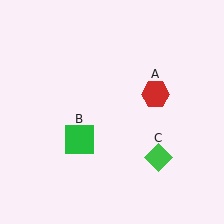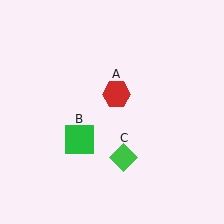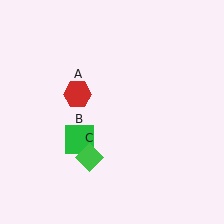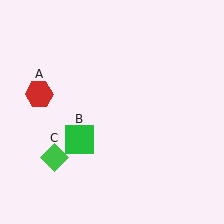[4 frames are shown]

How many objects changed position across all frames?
2 objects changed position: red hexagon (object A), green diamond (object C).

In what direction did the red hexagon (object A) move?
The red hexagon (object A) moved left.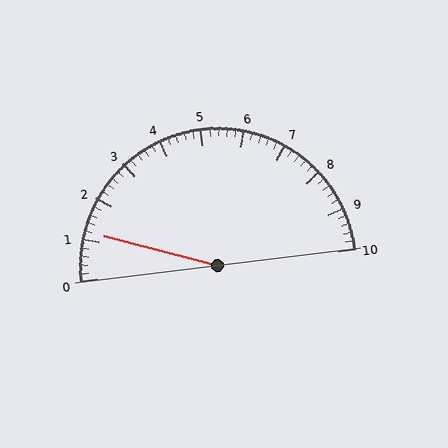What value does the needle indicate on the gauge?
The needle indicates approximately 1.2.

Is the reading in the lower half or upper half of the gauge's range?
The reading is in the lower half of the range (0 to 10).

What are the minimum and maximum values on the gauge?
The gauge ranges from 0 to 10.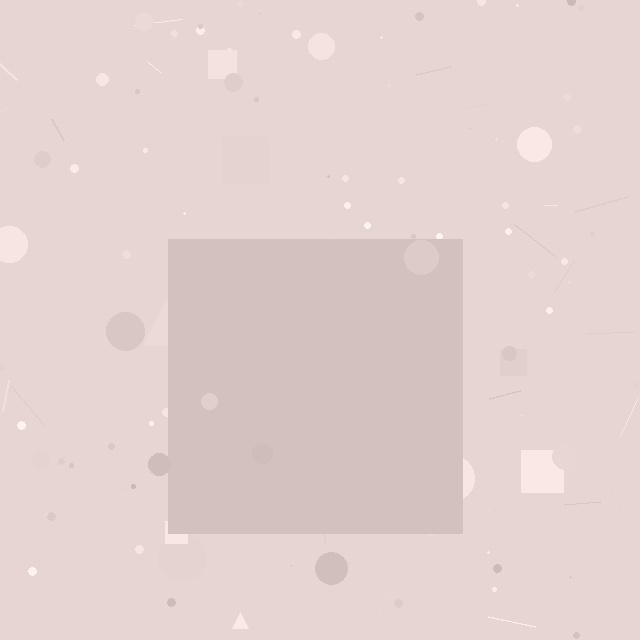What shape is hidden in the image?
A square is hidden in the image.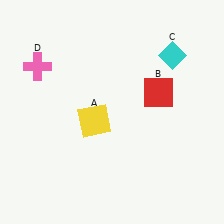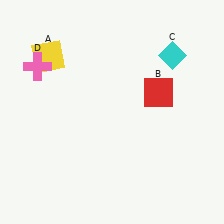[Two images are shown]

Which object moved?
The yellow square (A) moved up.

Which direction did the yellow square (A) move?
The yellow square (A) moved up.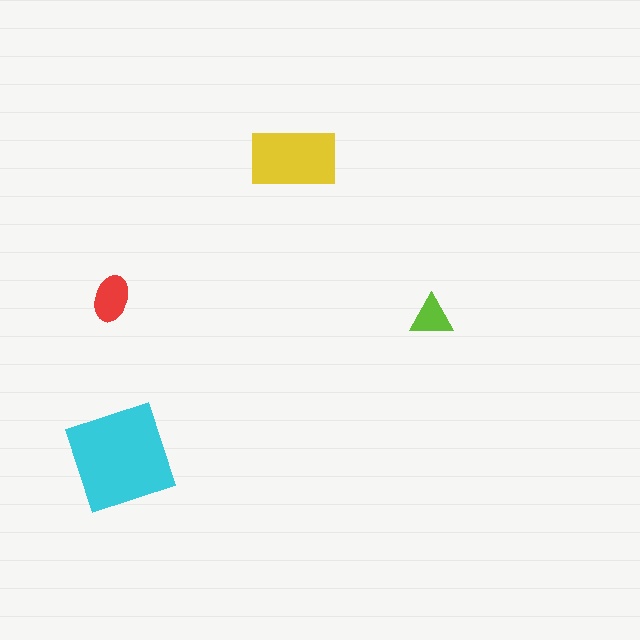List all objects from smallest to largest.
The lime triangle, the red ellipse, the yellow rectangle, the cyan diamond.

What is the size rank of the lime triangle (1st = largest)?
4th.